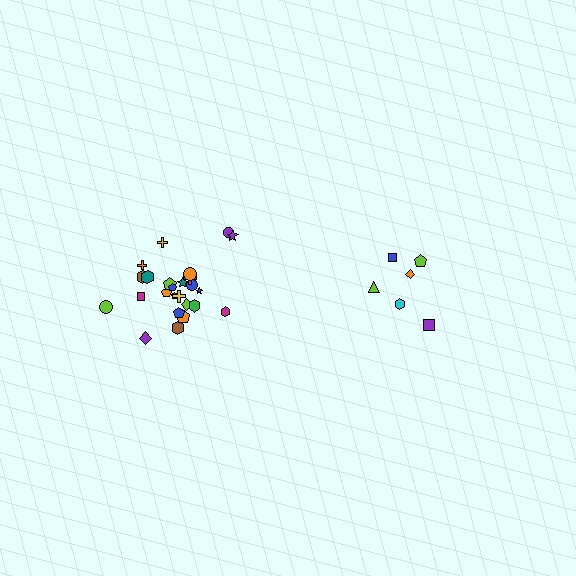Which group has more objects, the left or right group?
The left group.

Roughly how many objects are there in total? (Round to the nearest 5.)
Roughly 30 objects in total.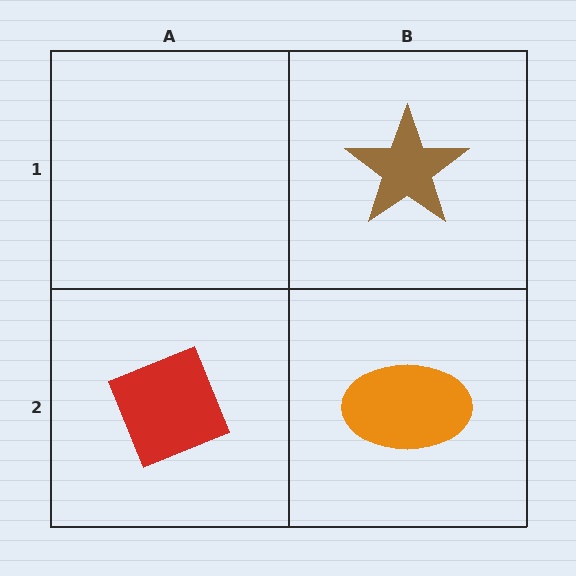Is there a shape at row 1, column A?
No, that cell is empty.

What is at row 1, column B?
A brown star.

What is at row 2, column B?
An orange ellipse.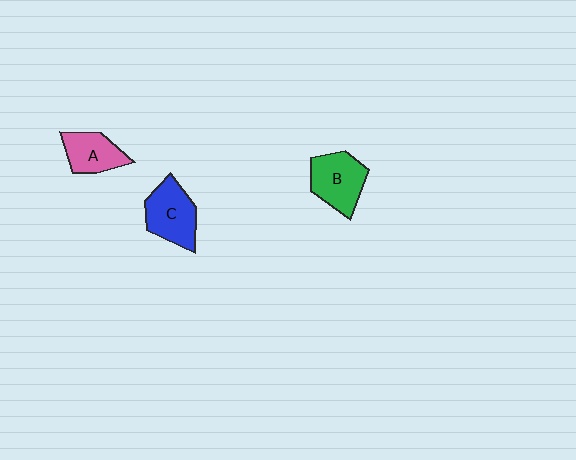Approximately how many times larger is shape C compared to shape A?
Approximately 1.3 times.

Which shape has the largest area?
Shape C (blue).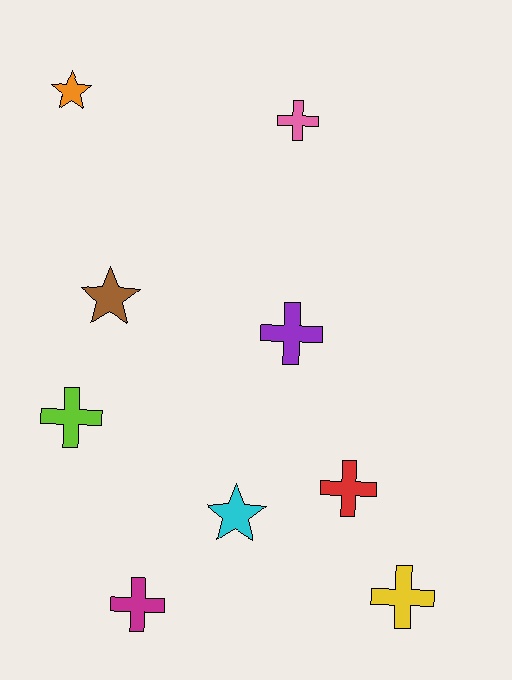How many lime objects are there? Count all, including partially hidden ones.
There is 1 lime object.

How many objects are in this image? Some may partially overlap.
There are 9 objects.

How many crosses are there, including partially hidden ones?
There are 6 crosses.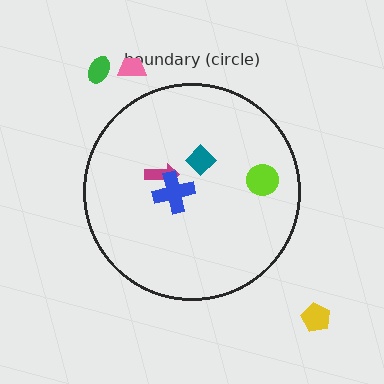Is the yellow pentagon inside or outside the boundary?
Outside.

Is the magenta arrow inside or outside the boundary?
Inside.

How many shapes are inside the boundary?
4 inside, 3 outside.